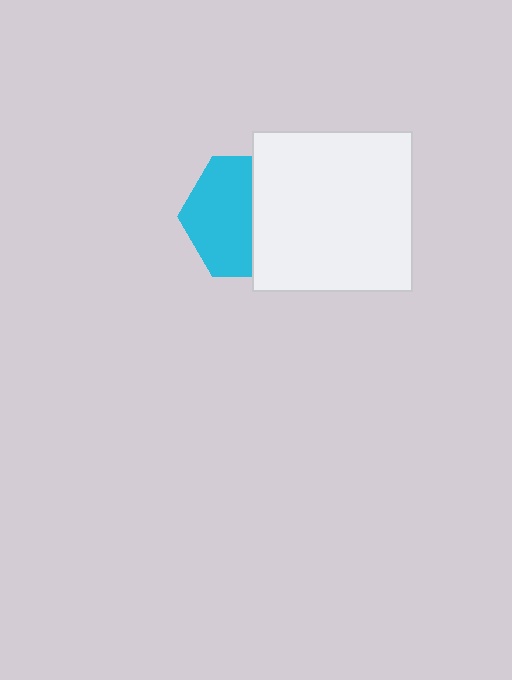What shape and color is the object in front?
The object in front is a white square.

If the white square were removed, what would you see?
You would see the complete cyan hexagon.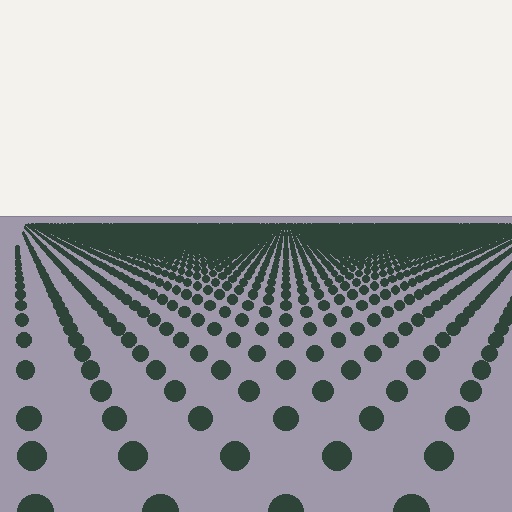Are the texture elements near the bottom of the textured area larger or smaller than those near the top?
Larger. Near the bottom, elements are closer to the viewer and appear at a bigger on-screen size.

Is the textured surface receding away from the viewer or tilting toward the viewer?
The surface is receding away from the viewer. Texture elements get smaller and denser toward the top.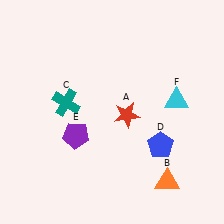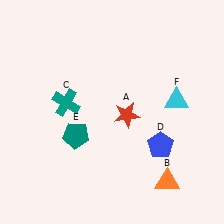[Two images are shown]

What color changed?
The pentagon (E) changed from purple in Image 1 to teal in Image 2.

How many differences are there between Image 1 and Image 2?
There is 1 difference between the two images.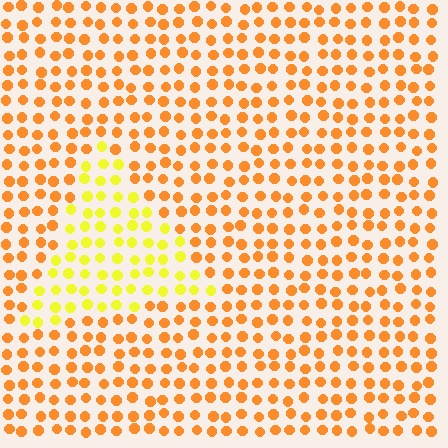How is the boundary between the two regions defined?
The boundary is defined purely by a slight shift in hue (about 35 degrees). Spacing, size, and orientation are identical on both sides.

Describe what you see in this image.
The image is filled with small orange elements in a uniform arrangement. A triangle-shaped region is visible where the elements are tinted to a slightly different hue, forming a subtle color boundary.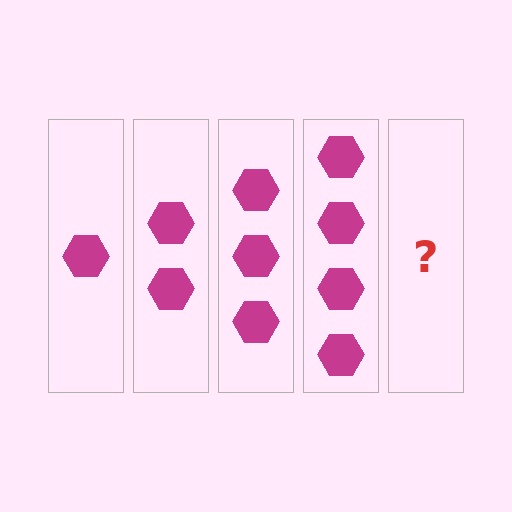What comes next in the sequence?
The next element should be 5 hexagons.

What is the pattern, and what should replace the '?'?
The pattern is that each step adds one more hexagon. The '?' should be 5 hexagons.